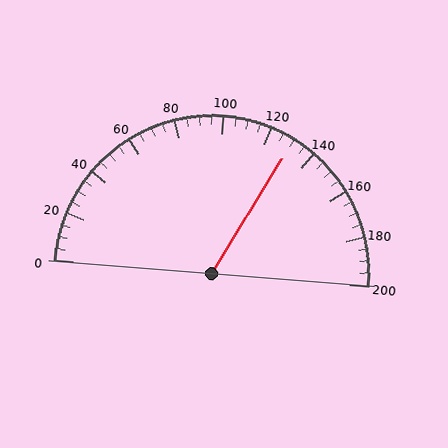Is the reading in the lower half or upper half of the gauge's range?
The reading is in the upper half of the range (0 to 200).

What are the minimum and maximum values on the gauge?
The gauge ranges from 0 to 200.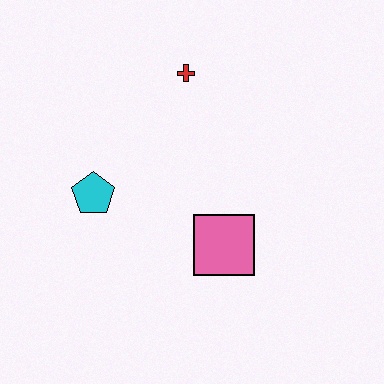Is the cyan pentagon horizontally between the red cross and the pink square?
No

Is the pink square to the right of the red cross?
Yes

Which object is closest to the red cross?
The cyan pentagon is closest to the red cross.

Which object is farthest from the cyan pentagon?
The red cross is farthest from the cyan pentagon.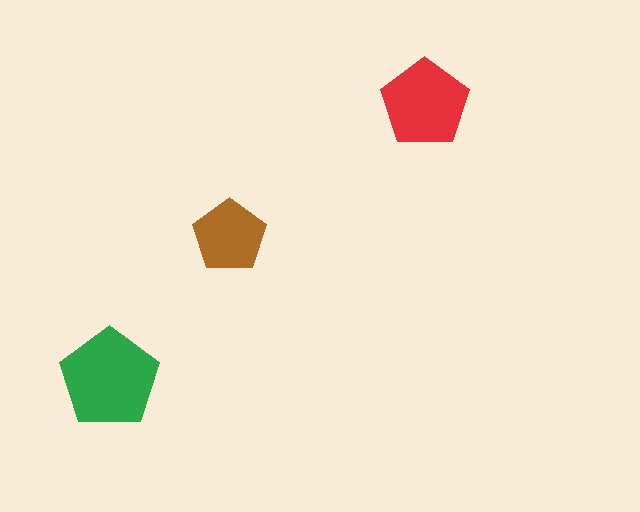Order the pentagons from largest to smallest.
the green one, the red one, the brown one.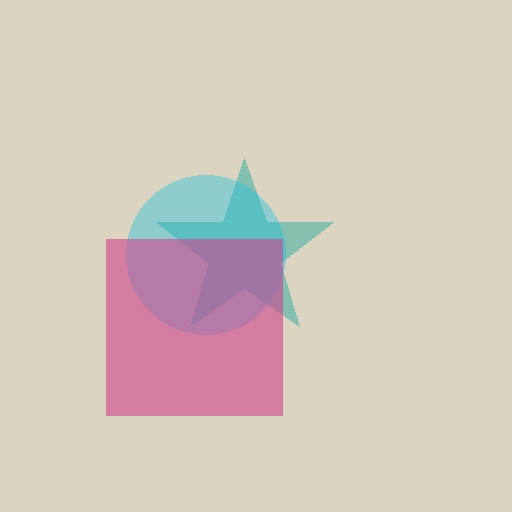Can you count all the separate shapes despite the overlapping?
Yes, there are 3 separate shapes.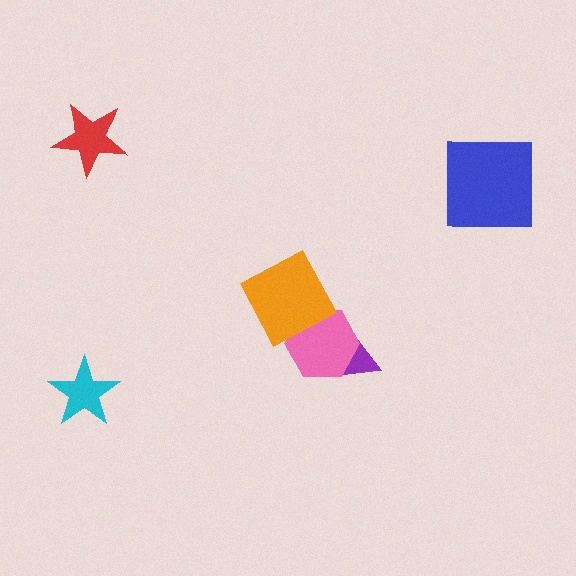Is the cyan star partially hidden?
No, no other shape covers it.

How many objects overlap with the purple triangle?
1 object overlaps with the purple triangle.